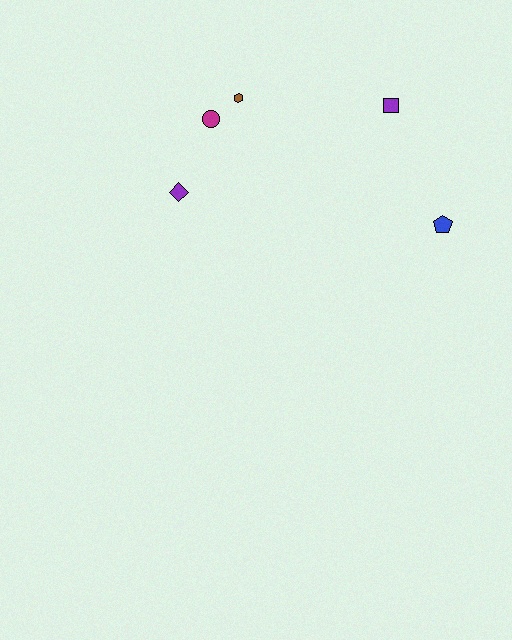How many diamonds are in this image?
There is 1 diamond.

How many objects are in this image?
There are 5 objects.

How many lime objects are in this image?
There are no lime objects.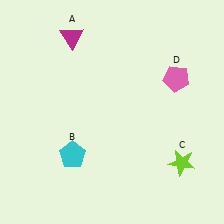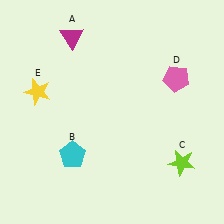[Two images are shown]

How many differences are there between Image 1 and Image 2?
There is 1 difference between the two images.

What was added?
A yellow star (E) was added in Image 2.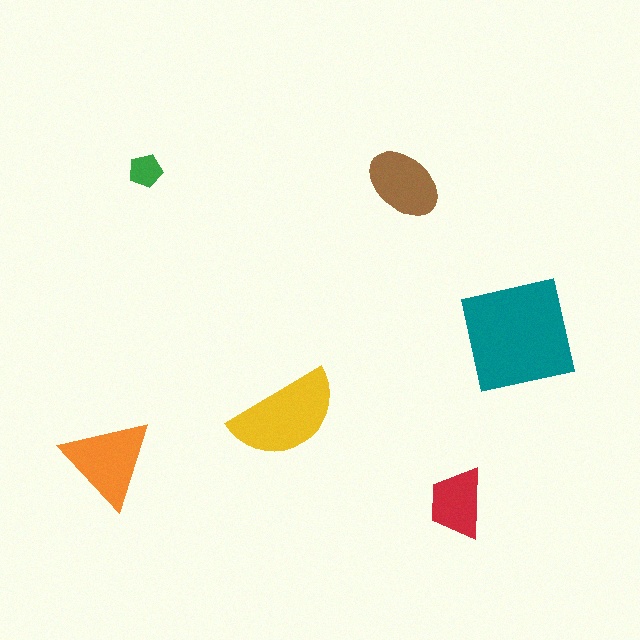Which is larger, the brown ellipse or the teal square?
The teal square.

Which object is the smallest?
The green pentagon.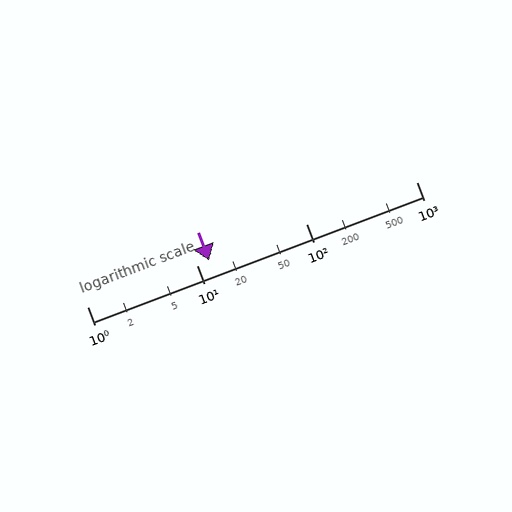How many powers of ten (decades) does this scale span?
The scale spans 3 decades, from 1 to 1000.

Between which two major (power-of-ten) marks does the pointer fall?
The pointer is between 10 and 100.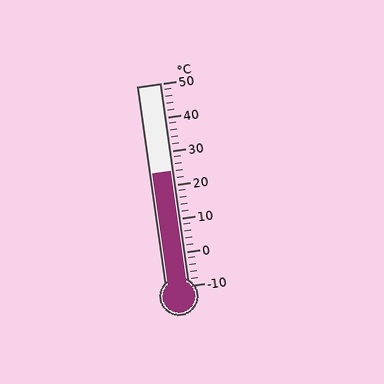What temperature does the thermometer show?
The thermometer shows approximately 24°C.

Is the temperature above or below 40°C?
The temperature is below 40°C.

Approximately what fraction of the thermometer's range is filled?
The thermometer is filled to approximately 55% of its range.